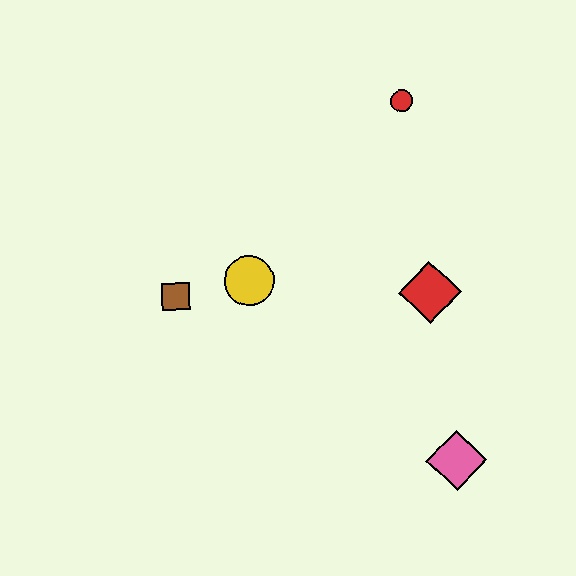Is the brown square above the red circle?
No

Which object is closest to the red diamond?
The pink diamond is closest to the red diamond.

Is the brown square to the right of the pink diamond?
No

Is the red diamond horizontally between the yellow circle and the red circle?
No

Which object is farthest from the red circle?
The pink diamond is farthest from the red circle.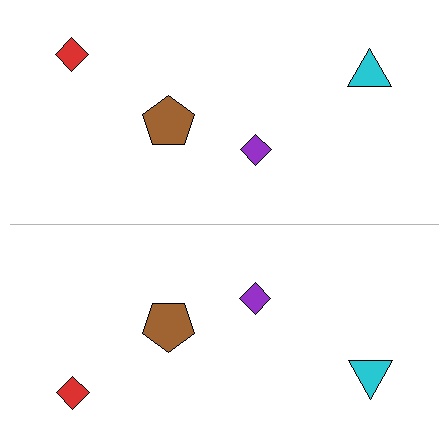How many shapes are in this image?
There are 8 shapes in this image.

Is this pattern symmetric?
Yes, this pattern has bilateral (reflection) symmetry.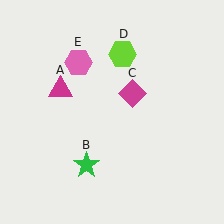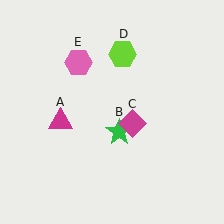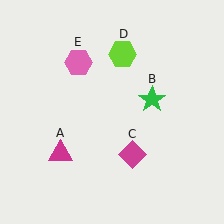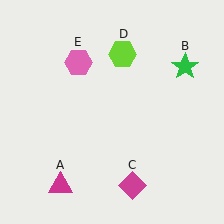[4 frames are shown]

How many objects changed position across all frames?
3 objects changed position: magenta triangle (object A), green star (object B), magenta diamond (object C).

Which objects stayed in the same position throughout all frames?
Lime hexagon (object D) and pink hexagon (object E) remained stationary.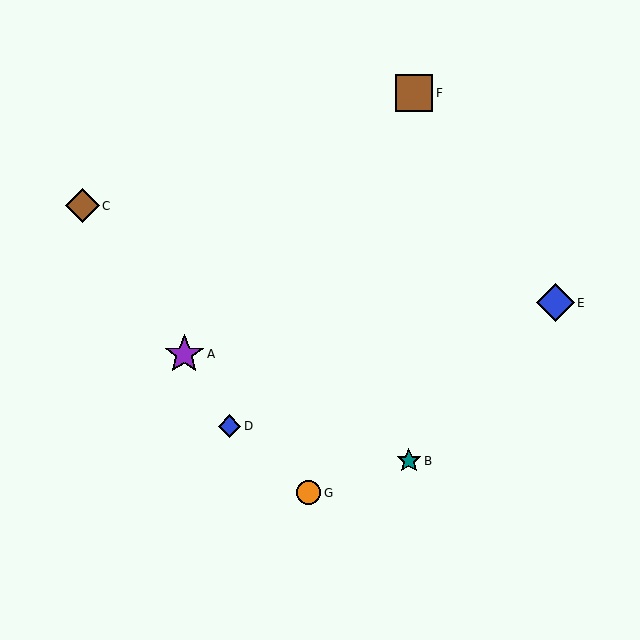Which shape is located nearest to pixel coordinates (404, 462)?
The teal star (labeled B) at (409, 461) is nearest to that location.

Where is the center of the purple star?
The center of the purple star is at (184, 354).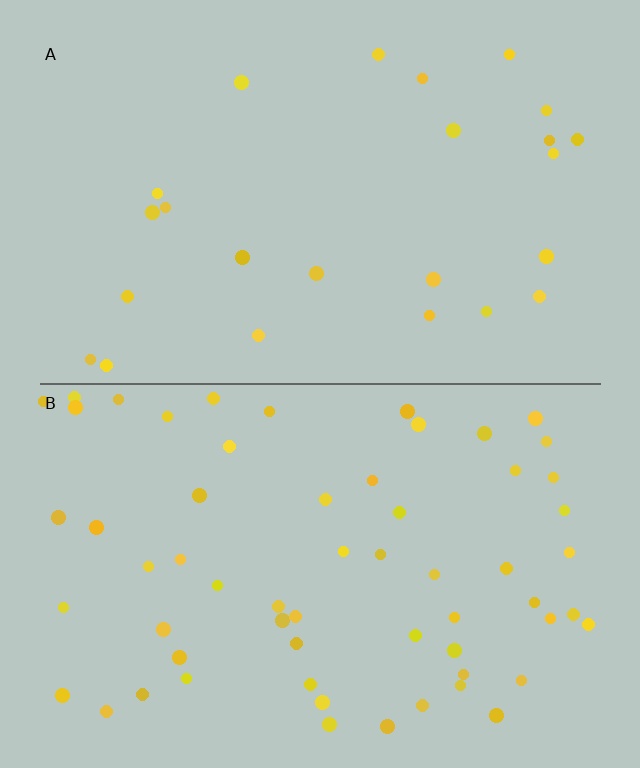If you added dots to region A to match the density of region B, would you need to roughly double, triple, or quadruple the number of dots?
Approximately double.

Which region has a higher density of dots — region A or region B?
B (the bottom).